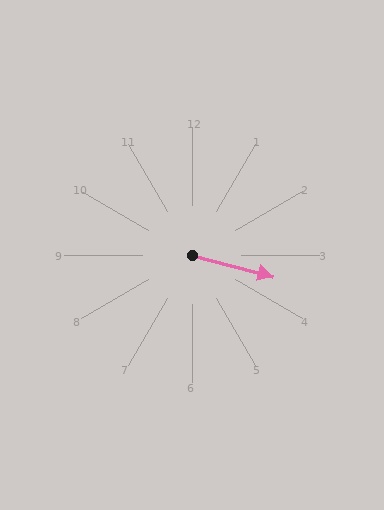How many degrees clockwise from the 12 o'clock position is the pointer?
Approximately 105 degrees.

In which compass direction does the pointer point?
East.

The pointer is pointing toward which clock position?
Roughly 3 o'clock.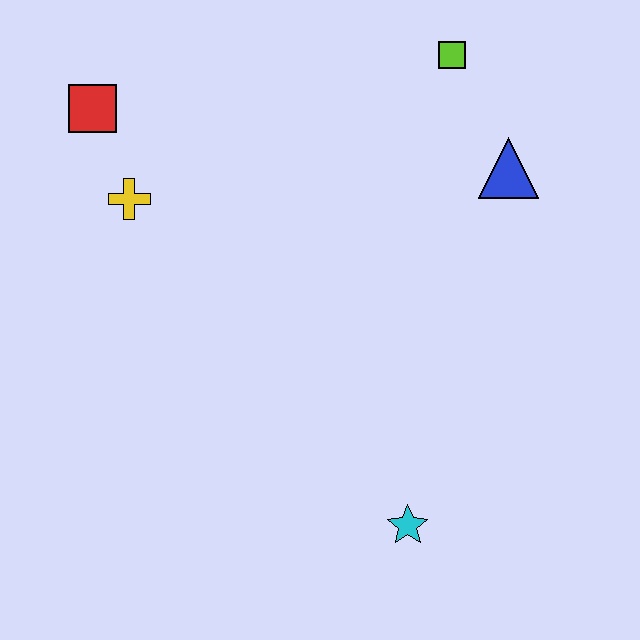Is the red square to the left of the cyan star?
Yes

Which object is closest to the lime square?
The blue triangle is closest to the lime square.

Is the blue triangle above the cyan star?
Yes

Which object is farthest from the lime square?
The cyan star is farthest from the lime square.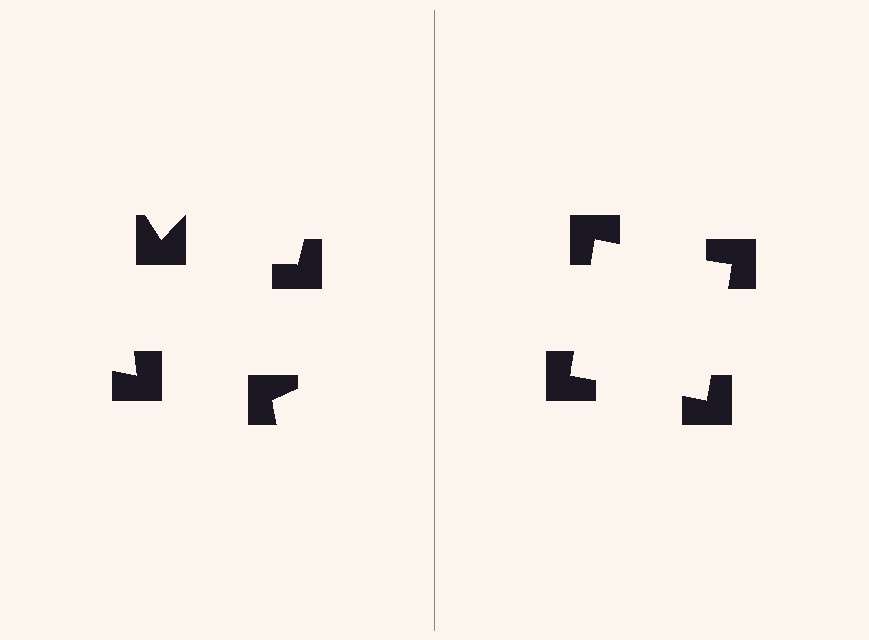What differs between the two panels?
The notched squares are positioned identically on both sides; only the wedge orientations differ. On the right they align to a square; on the left they are misaligned.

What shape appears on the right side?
An illusory square.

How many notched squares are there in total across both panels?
8 — 4 on each side.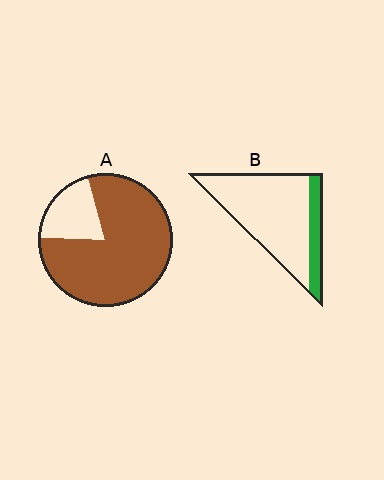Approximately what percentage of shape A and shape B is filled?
A is approximately 80% and B is approximately 20%.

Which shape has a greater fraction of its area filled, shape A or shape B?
Shape A.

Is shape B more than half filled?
No.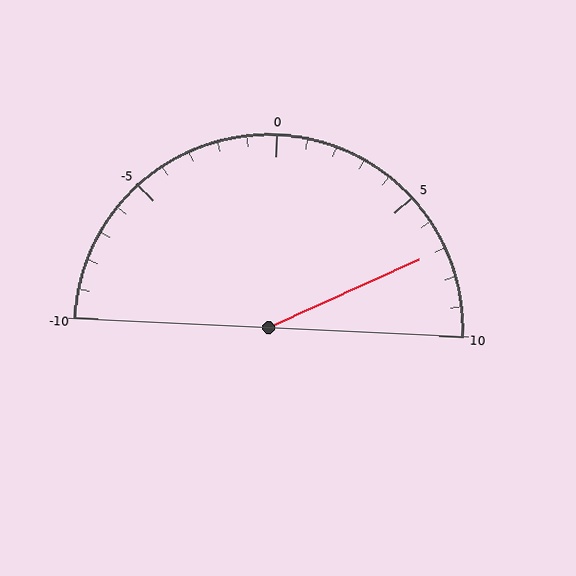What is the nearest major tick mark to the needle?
The nearest major tick mark is 5.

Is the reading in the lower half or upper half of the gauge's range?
The reading is in the upper half of the range (-10 to 10).